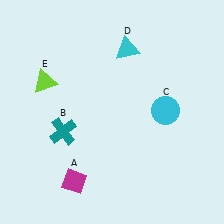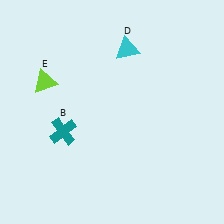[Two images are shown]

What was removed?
The cyan circle (C), the magenta diamond (A) were removed in Image 2.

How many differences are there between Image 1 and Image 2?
There are 2 differences between the two images.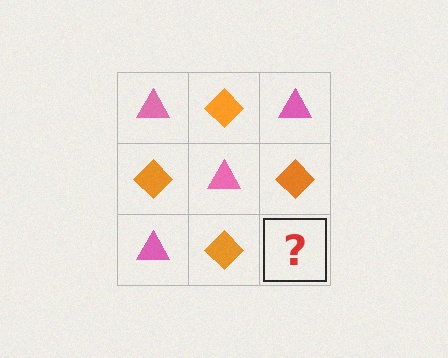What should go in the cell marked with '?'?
The missing cell should contain a pink triangle.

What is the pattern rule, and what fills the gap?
The rule is that it alternates pink triangle and orange diamond in a checkerboard pattern. The gap should be filled with a pink triangle.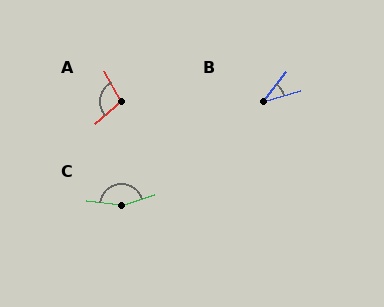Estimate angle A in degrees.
Approximately 102 degrees.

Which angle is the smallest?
B, at approximately 36 degrees.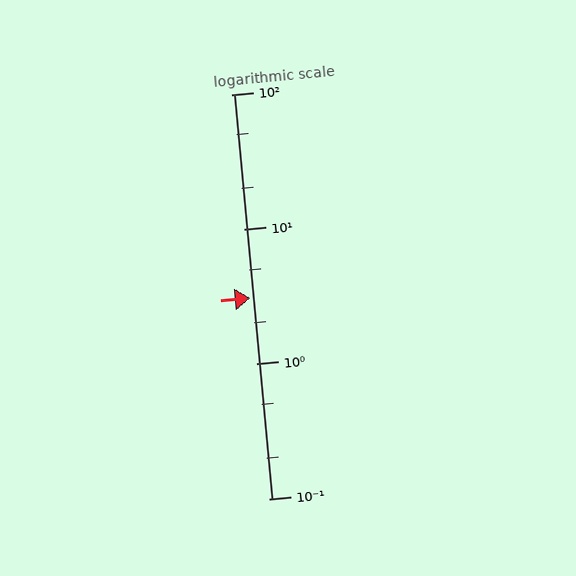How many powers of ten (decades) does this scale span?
The scale spans 3 decades, from 0.1 to 100.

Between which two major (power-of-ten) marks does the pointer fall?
The pointer is between 1 and 10.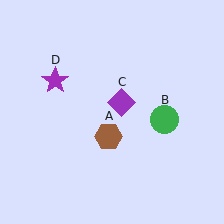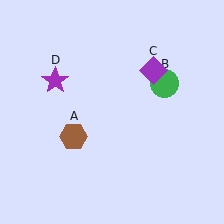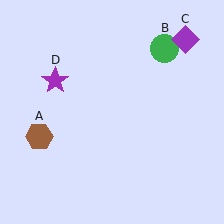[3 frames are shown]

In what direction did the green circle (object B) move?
The green circle (object B) moved up.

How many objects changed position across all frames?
3 objects changed position: brown hexagon (object A), green circle (object B), purple diamond (object C).